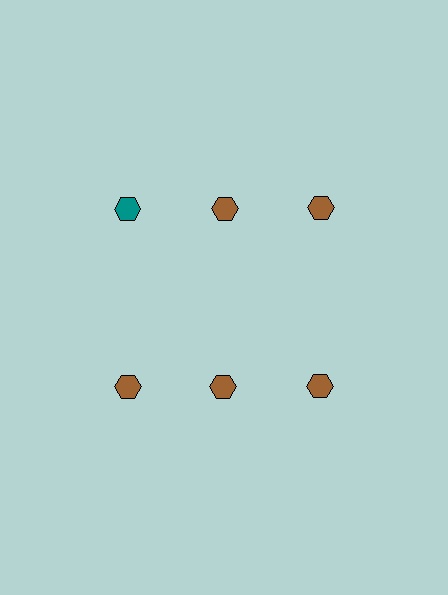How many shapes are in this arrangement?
There are 6 shapes arranged in a grid pattern.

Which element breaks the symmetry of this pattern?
The teal hexagon in the top row, leftmost column breaks the symmetry. All other shapes are brown hexagons.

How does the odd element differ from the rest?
It has a different color: teal instead of brown.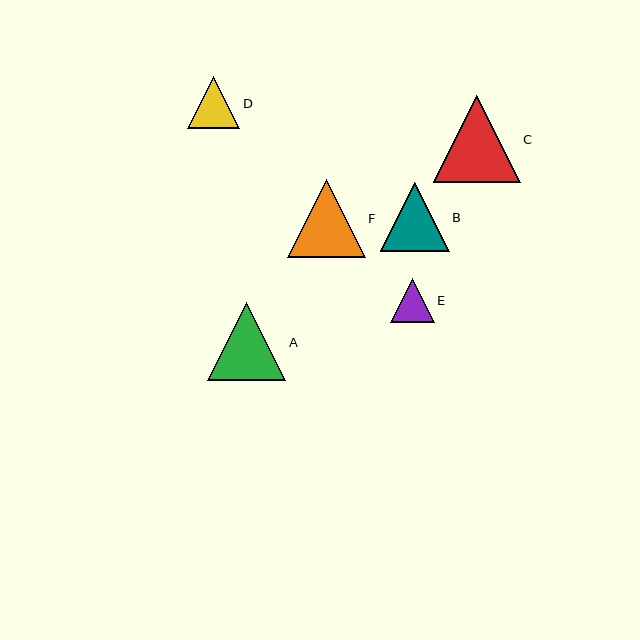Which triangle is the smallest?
Triangle E is the smallest with a size of approximately 44 pixels.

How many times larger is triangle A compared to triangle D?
Triangle A is approximately 1.5 times the size of triangle D.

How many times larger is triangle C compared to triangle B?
Triangle C is approximately 1.3 times the size of triangle B.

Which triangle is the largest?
Triangle C is the largest with a size of approximately 87 pixels.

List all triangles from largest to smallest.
From largest to smallest: C, A, F, B, D, E.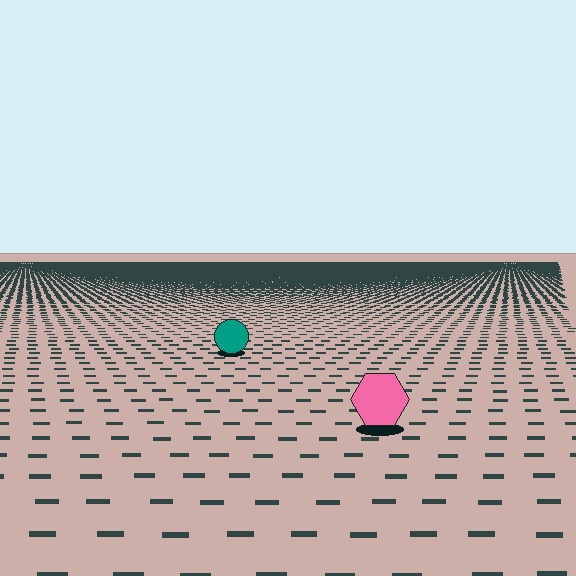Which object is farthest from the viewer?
The teal circle is farthest from the viewer. It appears smaller and the ground texture around it is denser.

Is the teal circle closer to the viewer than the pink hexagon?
No. The pink hexagon is closer — you can tell from the texture gradient: the ground texture is coarser near it.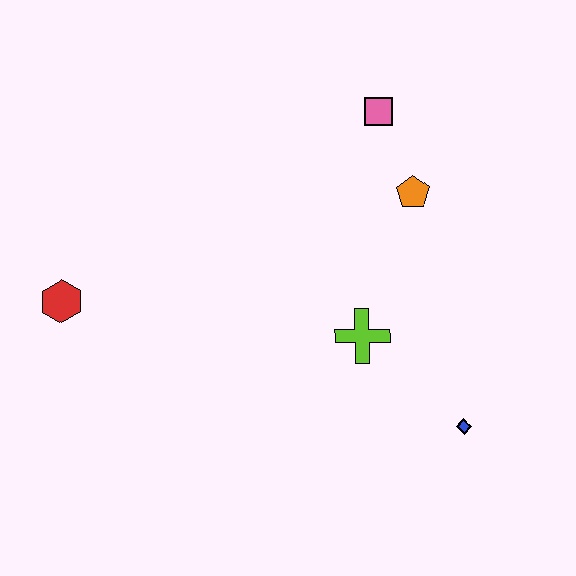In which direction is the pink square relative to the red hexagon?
The pink square is to the right of the red hexagon.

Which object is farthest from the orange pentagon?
The red hexagon is farthest from the orange pentagon.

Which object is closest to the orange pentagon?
The pink square is closest to the orange pentagon.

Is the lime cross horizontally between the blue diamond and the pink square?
No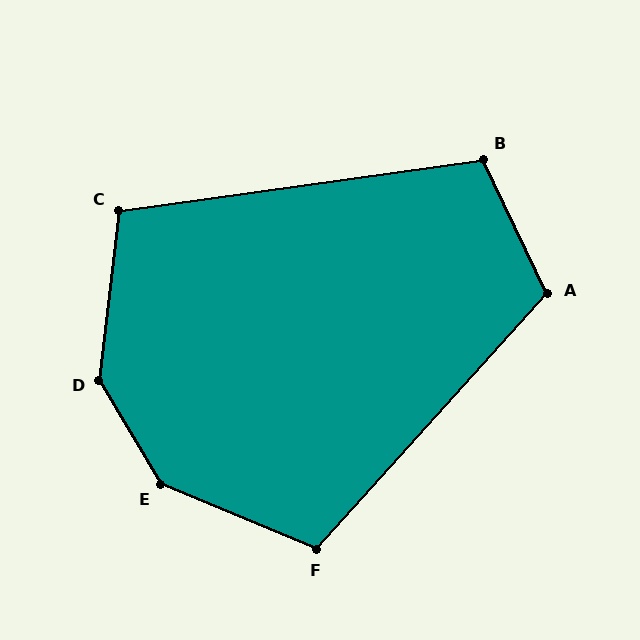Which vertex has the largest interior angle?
E, at approximately 143 degrees.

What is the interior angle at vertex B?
Approximately 108 degrees (obtuse).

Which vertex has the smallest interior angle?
C, at approximately 105 degrees.